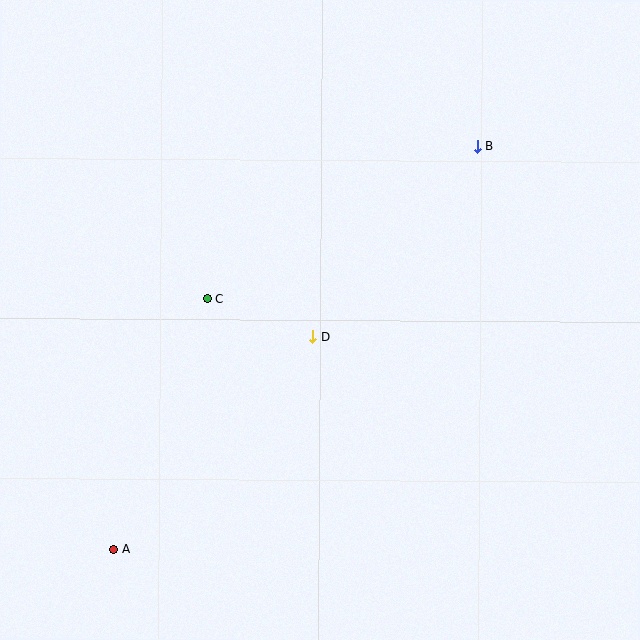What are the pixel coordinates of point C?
Point C is at (207, 299).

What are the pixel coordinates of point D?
Point D is at (313, 337).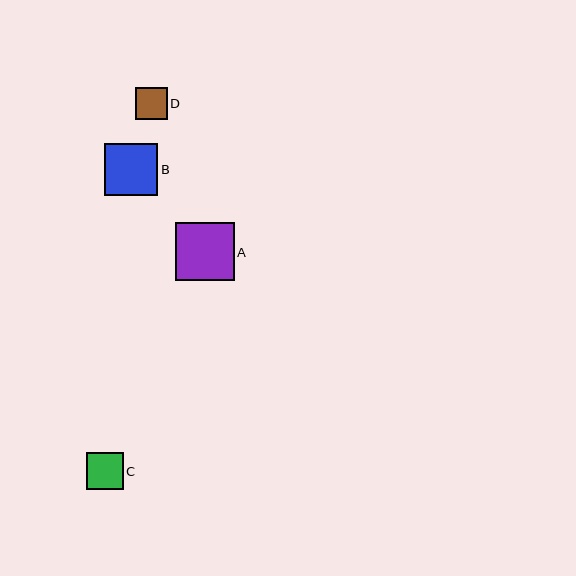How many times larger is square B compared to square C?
Square B is approximately 1.4 times the size of square C.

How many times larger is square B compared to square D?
Square B is approximately 1.7 times the size of square D.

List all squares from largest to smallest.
From largest to smallest: A, B, C, D.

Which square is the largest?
Square A is the largest with a size of approximately 58 pixels.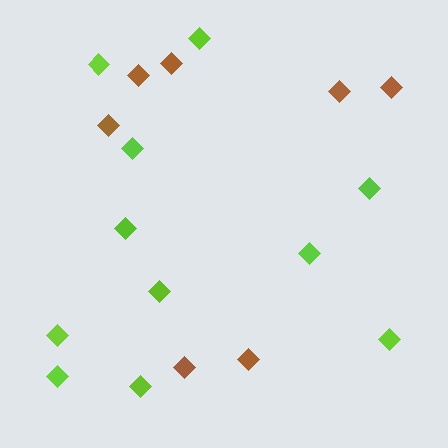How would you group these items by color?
There are 2 groups: one group of lime diamonds (11) and one group of brown diamonds (7).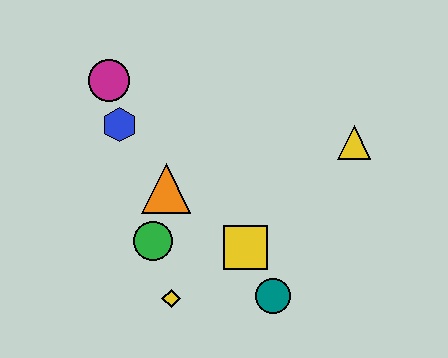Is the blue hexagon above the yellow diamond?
Yes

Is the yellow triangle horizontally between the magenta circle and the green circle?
No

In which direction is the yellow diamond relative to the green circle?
The yellow diamond is below the green circle.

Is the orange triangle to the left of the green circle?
No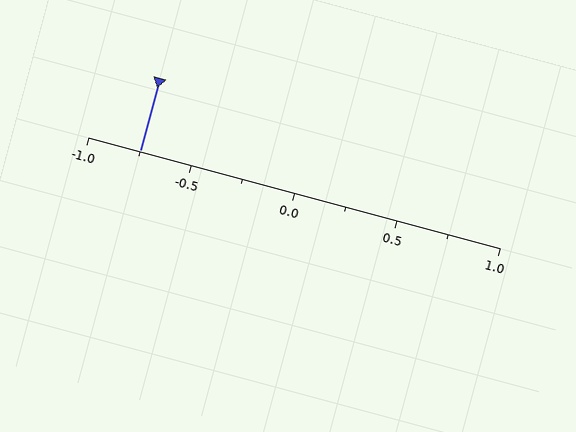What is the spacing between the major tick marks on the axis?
The major ticks are spaced 0.5 apart.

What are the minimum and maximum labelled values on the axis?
The axis runs from -1.0 to 1.0.